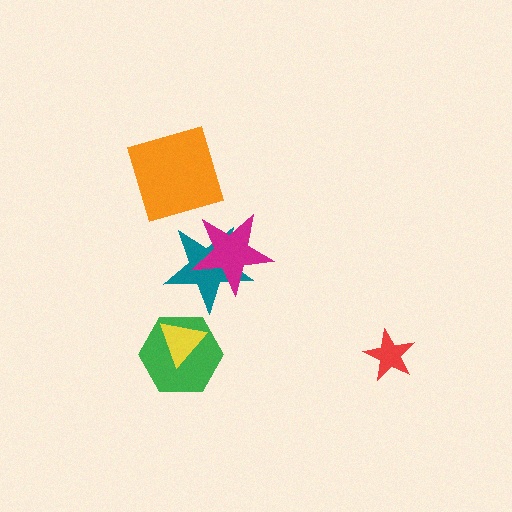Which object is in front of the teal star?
The magenta star is in front of the teal star.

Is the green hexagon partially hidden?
Yes, it is partially covered by another shape.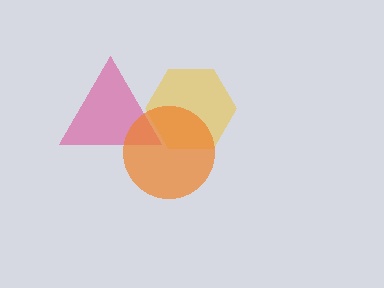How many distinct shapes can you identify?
There are 3 distinct shapes: a yellow hexagon, a pink triangle, an orange circle.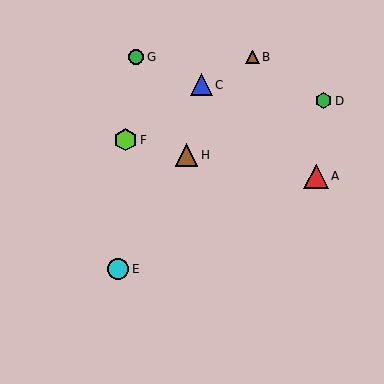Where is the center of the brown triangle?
The center of the brown triangle is at (253, 57).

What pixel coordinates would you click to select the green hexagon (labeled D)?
Click at (323, 101) to select the green hexagon D.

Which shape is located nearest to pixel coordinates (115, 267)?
The cyan circle (labeled E) at (118, 269) is nearest to that location.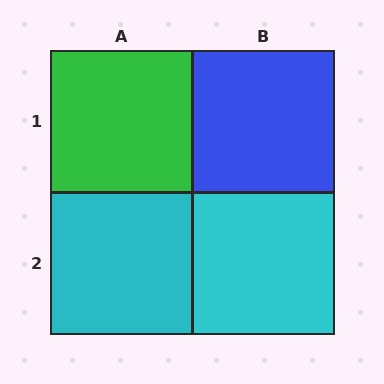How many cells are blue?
1 cell is blue.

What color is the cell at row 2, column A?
Cyan.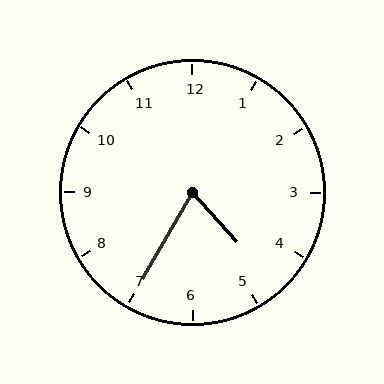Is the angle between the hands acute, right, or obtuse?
It is acute.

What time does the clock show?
4:35.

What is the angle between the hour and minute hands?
Approximately 72 degrees.